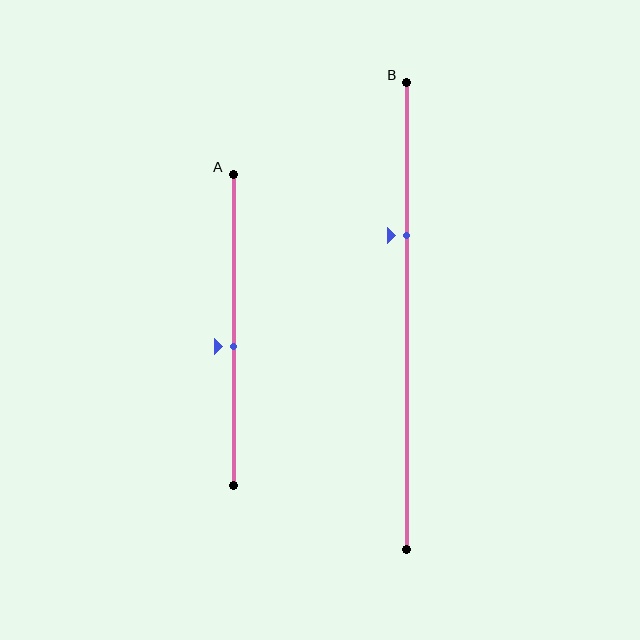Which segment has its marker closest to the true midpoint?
Segment A has its marker closest to the true midpoint.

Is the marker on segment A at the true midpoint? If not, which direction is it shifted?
No, the marker on segment A is shifted downward by about 5% of the segment length.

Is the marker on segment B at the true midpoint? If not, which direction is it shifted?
No, the marker on segment B is shifted upward by about 17% of the segment length.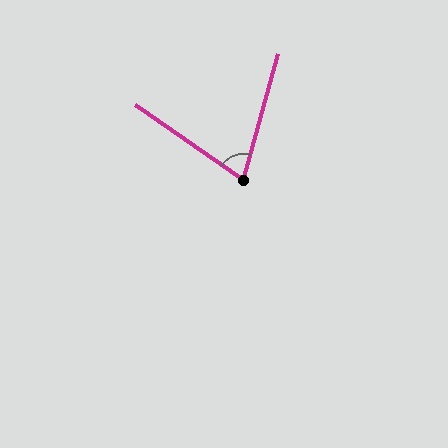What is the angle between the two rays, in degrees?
Approximately 70 degrees.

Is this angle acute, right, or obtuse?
It is acute.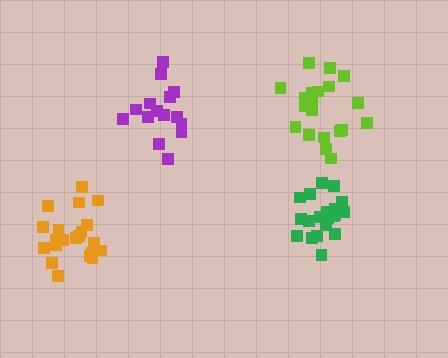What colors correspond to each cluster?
The clusters are colored: orange, green, purple, lime.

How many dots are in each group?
Group 1: 21 dots, Group 2: 21 dots, Group 3: 15 dots, Group 4: 20 dots (77 total).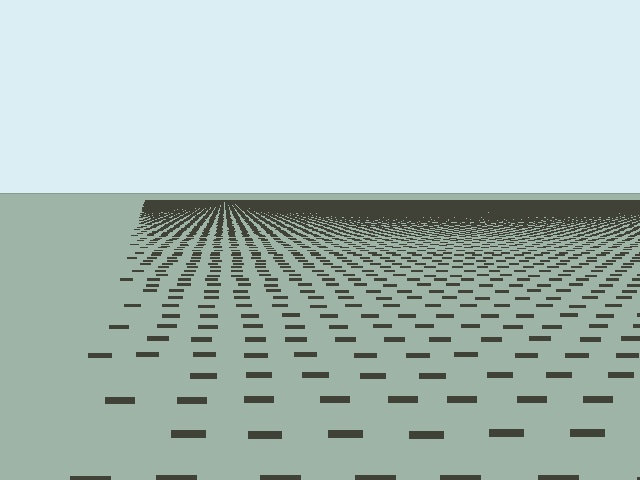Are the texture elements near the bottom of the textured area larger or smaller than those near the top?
Larger. Near the bottom, elements are closer to the viewer and appear at a bigger on-screen size.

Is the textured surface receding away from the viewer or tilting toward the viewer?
The surface is receding away from the viewer. Texture elements get smaller and denser toward the top.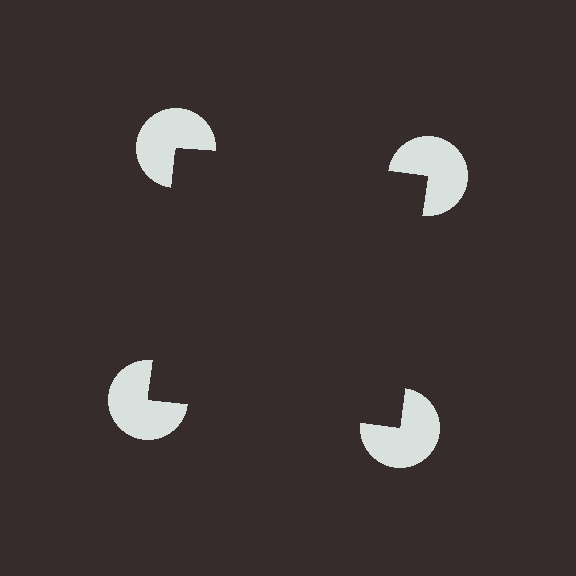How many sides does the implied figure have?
4 sides.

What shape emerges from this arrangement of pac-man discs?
An illusory square — its edges are inferred from the aligned wedge cuts in the pac-man discs, not physically drawn.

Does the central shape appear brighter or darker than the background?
It typically appears slightly darker than the background, even though no actual brightness change is drawn.